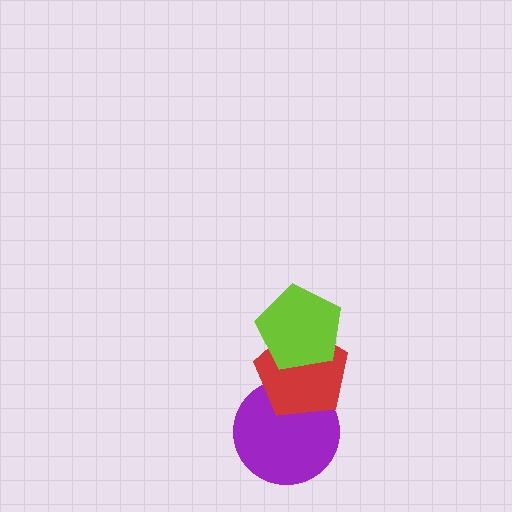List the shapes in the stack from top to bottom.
From top to bottom: the lime pentagon, the red pentagon, the purple circle.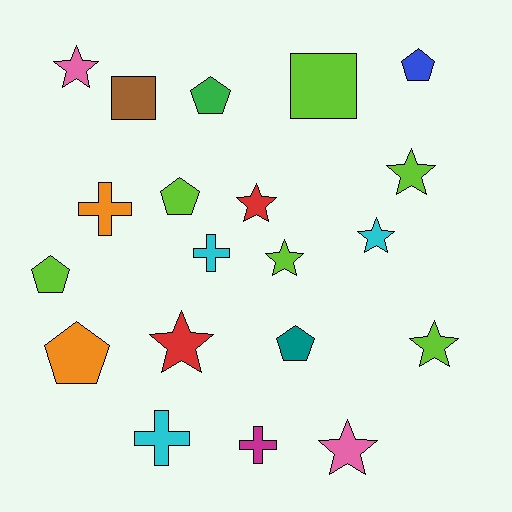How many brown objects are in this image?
There is 1 brown object.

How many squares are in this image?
There are 2 squares.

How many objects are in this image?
There are 20 objects.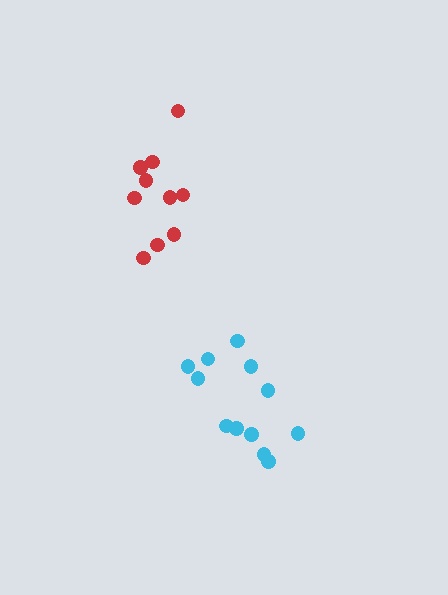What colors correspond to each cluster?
The clusters are colored: red, cyan.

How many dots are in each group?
Group 1: 10 dots, Group 2: 12 dots (22 total).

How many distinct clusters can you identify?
There are 2 distinct clusters.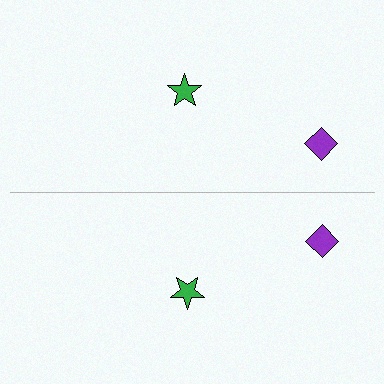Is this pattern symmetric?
Yes, this pattern has bilateral (reflection) symmetry.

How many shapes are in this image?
There are 4 shapes in this image.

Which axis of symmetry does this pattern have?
The pattern has a horizontal axis of symmetry running through the center of the image.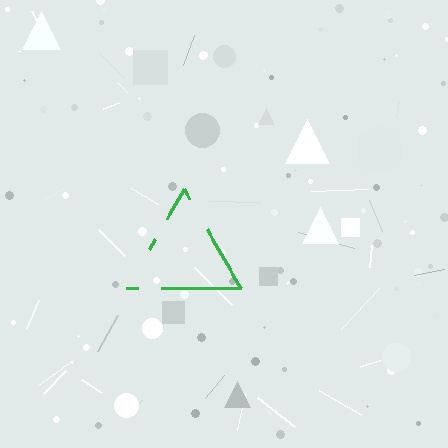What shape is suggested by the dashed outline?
The dashed outline suggests a triangle.